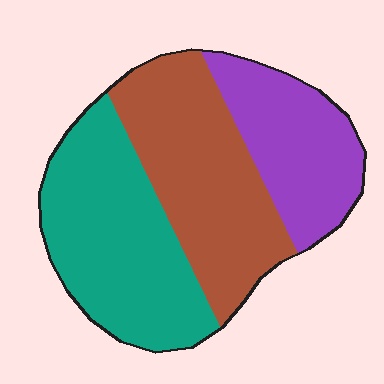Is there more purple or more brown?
Brown.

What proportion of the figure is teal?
Teal covers roughly 40% of the figure.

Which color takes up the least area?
Purple, at roughly 25%.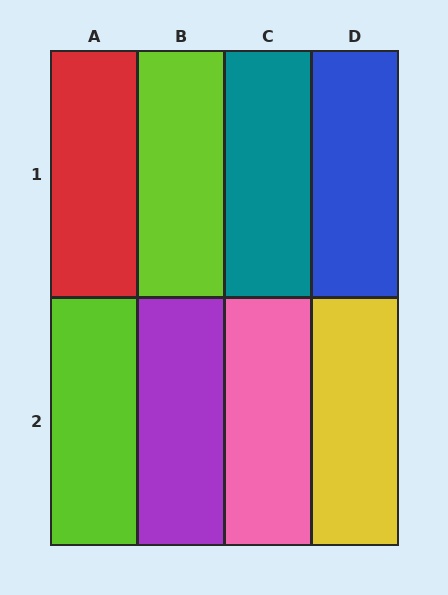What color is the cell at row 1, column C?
Teal.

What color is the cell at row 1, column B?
Lime.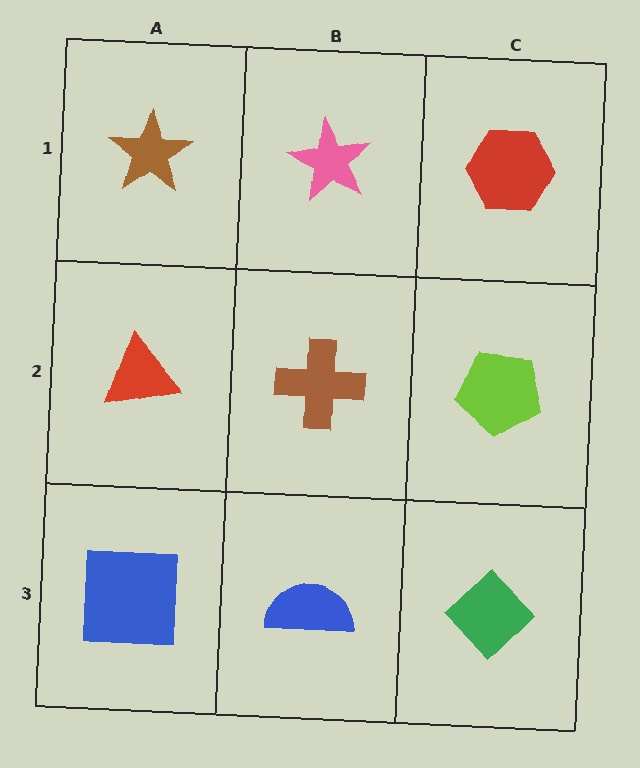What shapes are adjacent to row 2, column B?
A pink star (row 1, column B), a blue semicircle (row 3, column B), a red triangle (row 2, column A), a lime pentagon (row 2, column C).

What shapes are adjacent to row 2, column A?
A brown star (row 1, column A), a blue square (row 3, column A), a brown cross (row 2, column B).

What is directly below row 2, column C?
A green diamond.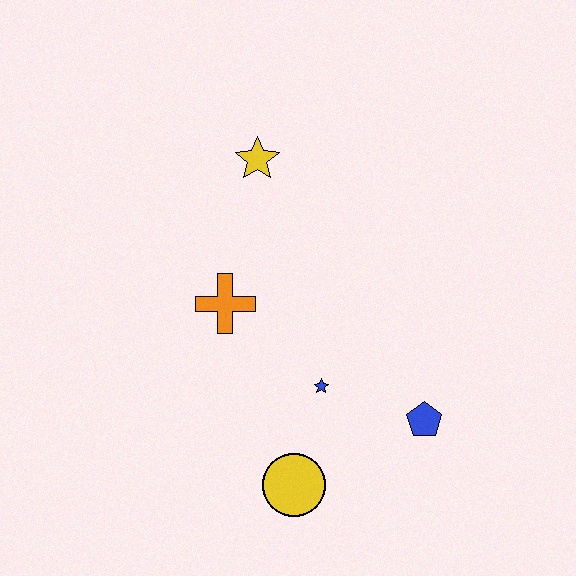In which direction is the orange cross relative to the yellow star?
The orange cross is below the yellow star.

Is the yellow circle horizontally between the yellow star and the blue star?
Yes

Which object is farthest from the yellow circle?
The yellow star is farthest from the yellow circle.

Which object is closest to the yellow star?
The orange cross is closest to the yellow star.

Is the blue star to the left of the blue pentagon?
Yes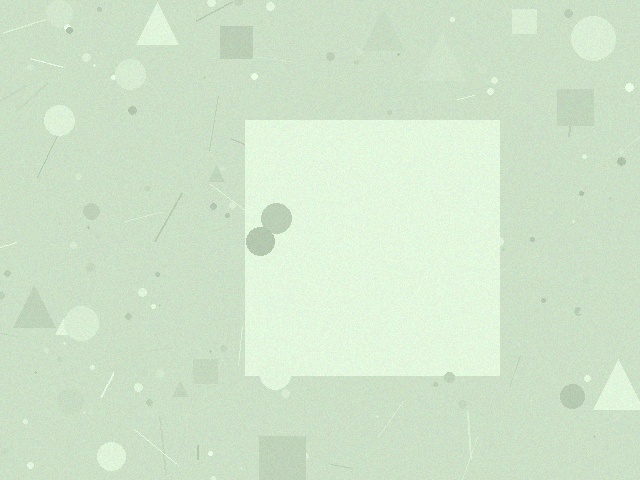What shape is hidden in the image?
A square is hidden in the image.